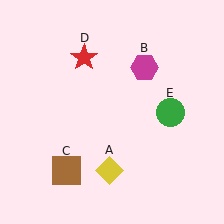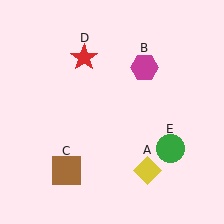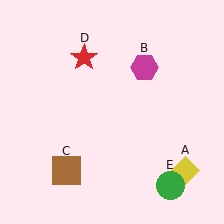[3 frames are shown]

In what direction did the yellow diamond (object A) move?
The yellow diamond (object A) moved right.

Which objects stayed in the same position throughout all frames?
Magenta hexagon (object B) and brown square (object C) and red star (object D) remained stationary.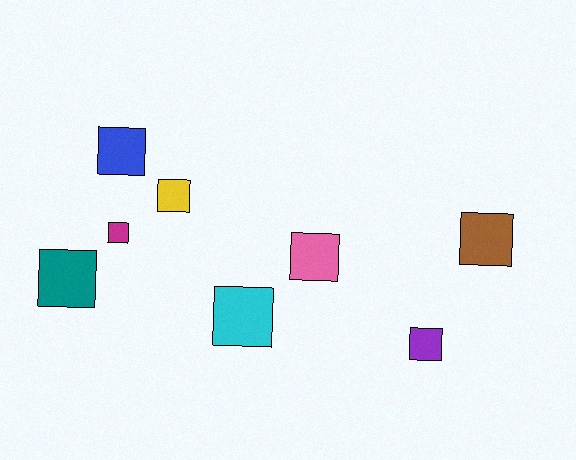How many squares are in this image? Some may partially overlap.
There are 8 squares.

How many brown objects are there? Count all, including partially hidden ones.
There is 1 brown object.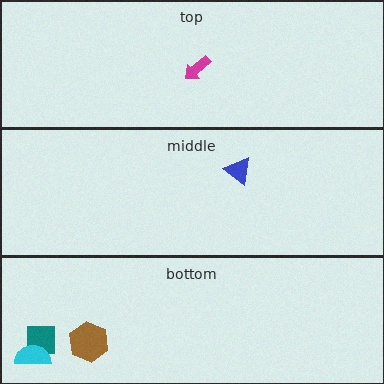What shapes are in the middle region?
The blue triangle.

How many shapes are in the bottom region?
3.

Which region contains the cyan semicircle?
The bottom region.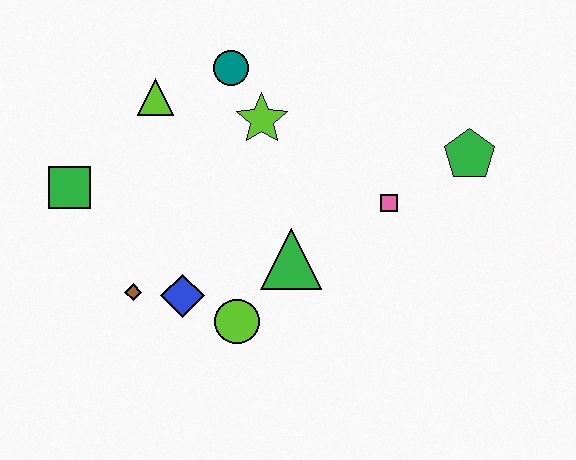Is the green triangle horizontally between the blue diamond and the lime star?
No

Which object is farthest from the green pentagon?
The green square is farthest from the green pentagon.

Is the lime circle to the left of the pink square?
Yes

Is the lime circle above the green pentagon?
No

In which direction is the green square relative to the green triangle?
The green square is to the left of the green triangle.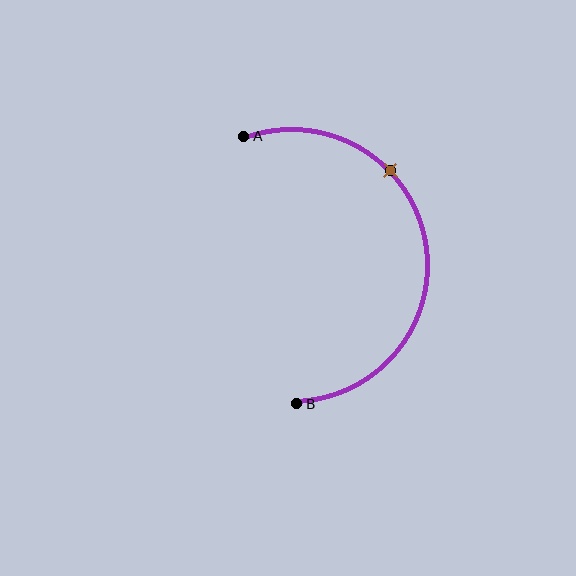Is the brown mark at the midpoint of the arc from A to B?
No. The brown mark lies on the arc but is closer to endpoint A. The arc midpoint would be at the point on the curve equidistant along the arc from both A and B.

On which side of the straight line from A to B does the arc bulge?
The arc bulges to the right of the straight line connecting A and B.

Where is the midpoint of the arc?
The arc midpoint is the point on the curve farthest from the straight line joining A and B. It sits to the right of that line.